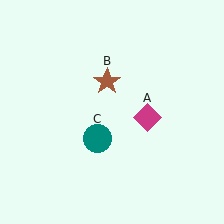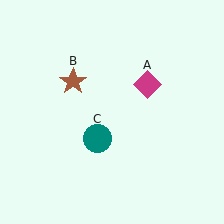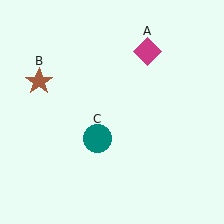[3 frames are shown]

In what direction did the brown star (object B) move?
The brown star (object B) moved left.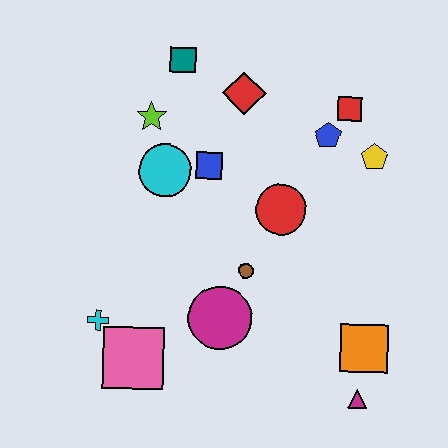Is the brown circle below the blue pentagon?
Yes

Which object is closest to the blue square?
The cyan circle is closest to the blue square.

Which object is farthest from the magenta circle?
The teal square is farthest from the magenta circle.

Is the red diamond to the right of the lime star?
Yes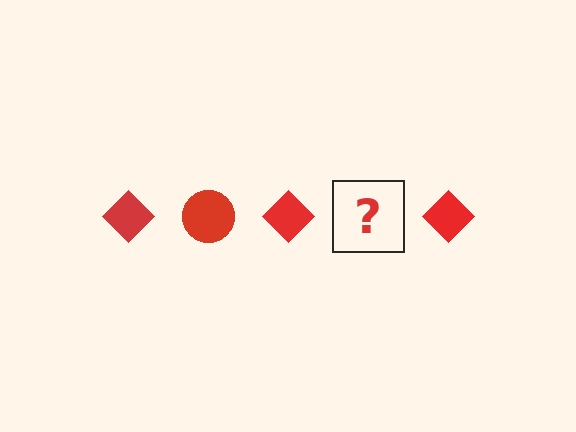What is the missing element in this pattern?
The missing element is a red circle.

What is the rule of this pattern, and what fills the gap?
The rule is that the pattern cycles through diamond, circle shapes in red. The gap should be filled with a red circle.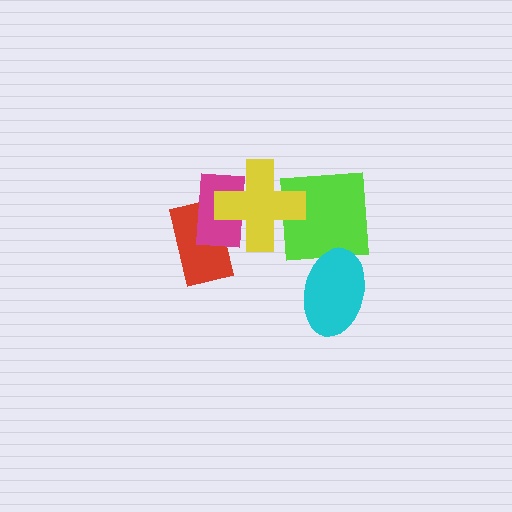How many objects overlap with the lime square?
2 objects overlap with the lime square.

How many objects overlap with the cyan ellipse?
1 object overlaps with the cyan ellipse.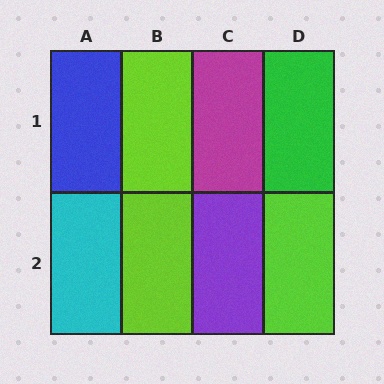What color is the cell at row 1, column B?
Lime.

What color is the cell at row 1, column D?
Green.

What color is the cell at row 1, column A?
Blue.